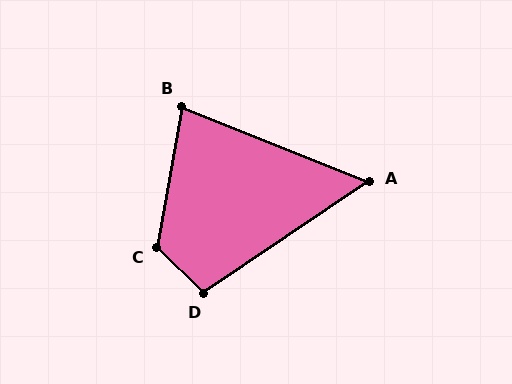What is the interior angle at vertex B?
Approximately 78 degrees (acute).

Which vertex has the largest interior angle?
C, at approximately 124 degrees.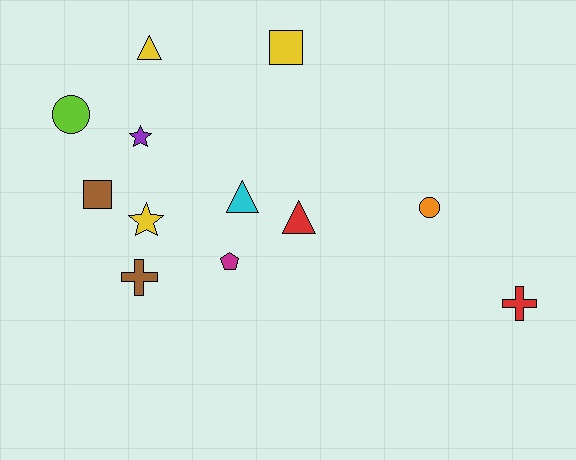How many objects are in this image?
There are 12 objects.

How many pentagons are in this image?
There is 1 pentagon.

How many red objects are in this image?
There are 2 red objects.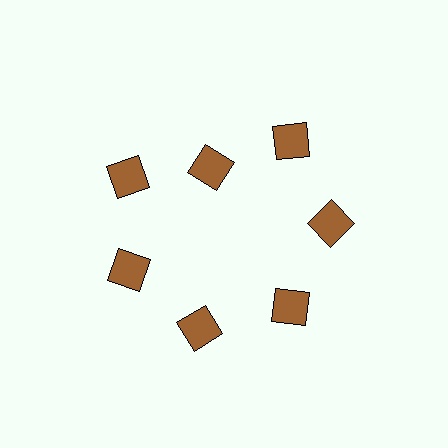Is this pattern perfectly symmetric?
No. The 7 brown diamonds are arranged in a ring, but one element near the 12 o'clock position is pulled inward toward the center, breaking the 7-fold rotational symmetry.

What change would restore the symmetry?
The symmetry would be restored by moving it outward, back onto the ring so that all 7 diamonds sit at equal angles and equal distance from the center.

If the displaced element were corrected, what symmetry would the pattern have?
It would have 7-fold rotational symmetry — the pattern would map onto itself every 51 degrees.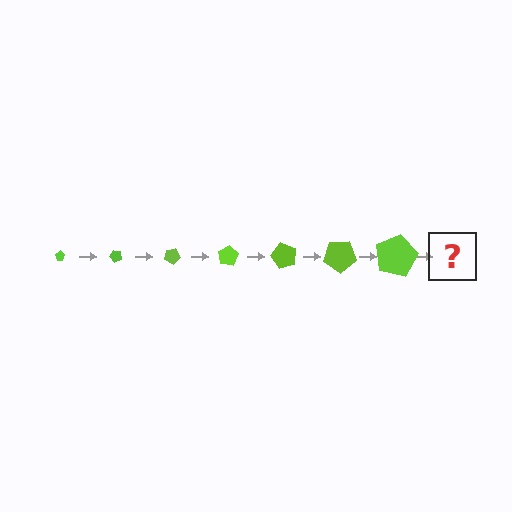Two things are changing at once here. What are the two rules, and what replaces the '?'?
The two rules are that the pentagon grows larger each step and it rotates 50 degrees each step. The '?' should be a pentagon, larger than the previous one and rotated 350 degrees from the start.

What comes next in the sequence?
The next element should be a pentagon, larger than the previous one and rotated 350 degrees from the start.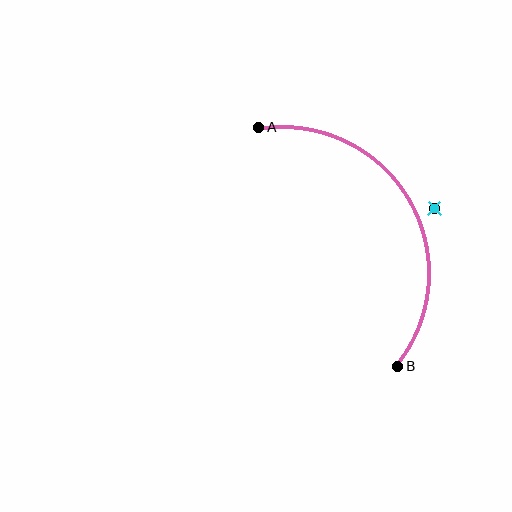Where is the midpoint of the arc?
The arc midpoint is the point on the curve farthest from the straight line joining A and B. It sits to the right of that line.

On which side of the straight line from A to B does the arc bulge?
The arc bulges to the right of the straight line connecting A and B.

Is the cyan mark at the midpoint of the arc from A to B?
No — the cyan mark does not lie on the arc at all. It sits slightly outside the curve.